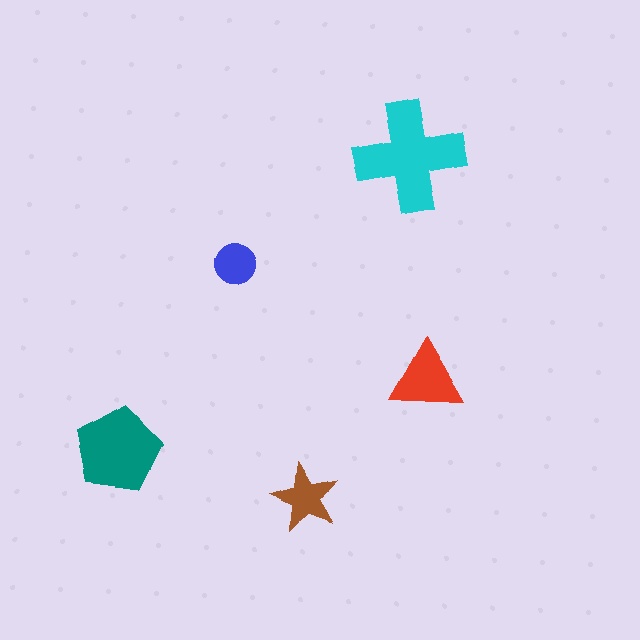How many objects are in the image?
There are 5 objects in the image.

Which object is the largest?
The cyan cross.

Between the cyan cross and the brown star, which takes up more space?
The cyan cross.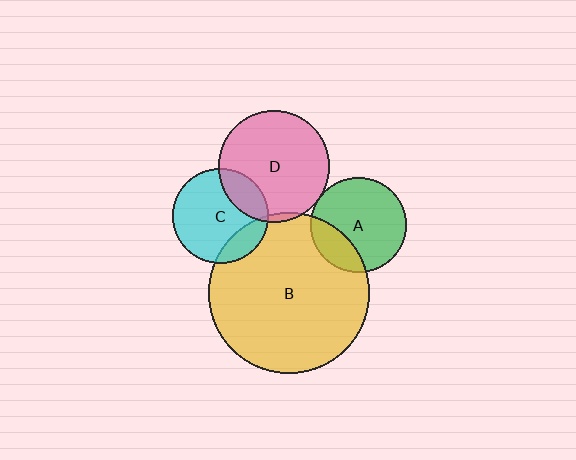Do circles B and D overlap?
Yes.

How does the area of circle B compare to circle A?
Approximately 2.8 times.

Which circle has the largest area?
Circle B (yellow).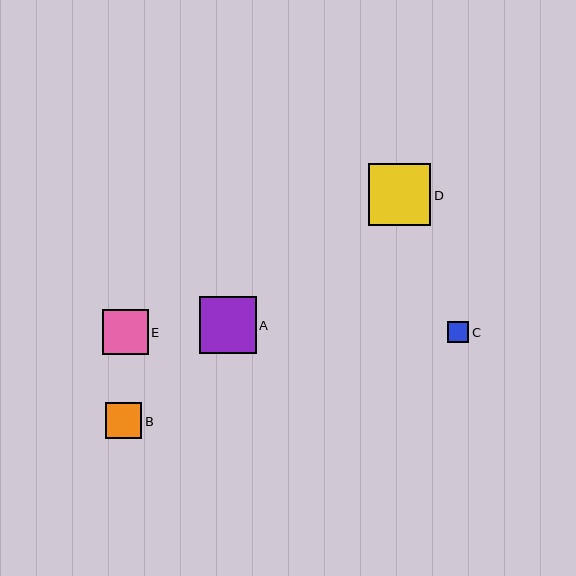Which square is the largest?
Square D is the largest with a size of approximately 62 pixels.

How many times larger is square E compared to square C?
Square E is approximately 2.1 times the size of square C.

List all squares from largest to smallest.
From largest to smallest: D, A, E, B, C.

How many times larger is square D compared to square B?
Square D is approximately 1.7 times the size of square B.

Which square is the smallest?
Square C is the smallest with a size of approximately 22 pixels.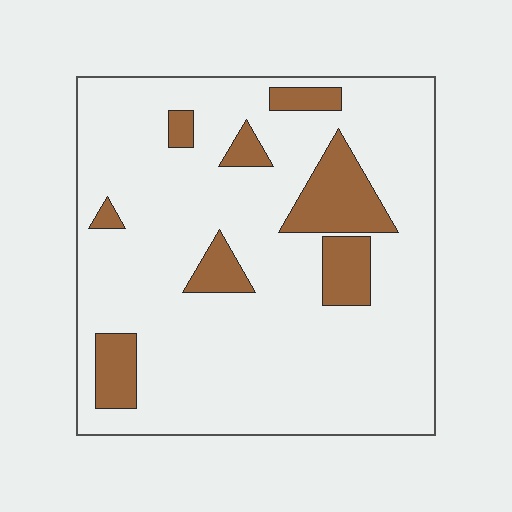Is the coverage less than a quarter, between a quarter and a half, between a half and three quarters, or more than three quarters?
Less than a quarter.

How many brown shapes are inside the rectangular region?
8.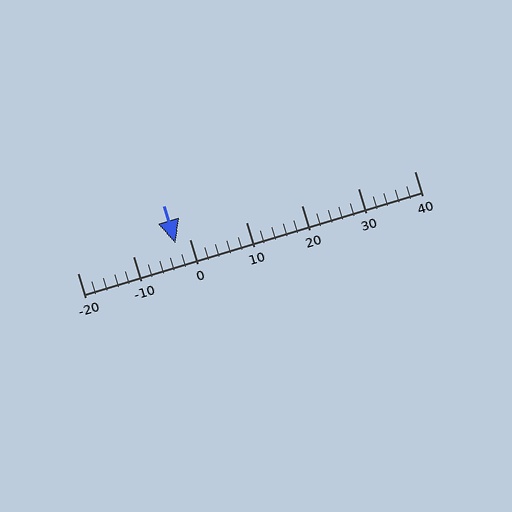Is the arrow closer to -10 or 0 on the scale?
The arrow is closer to 0.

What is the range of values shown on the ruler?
The ruler shows values from -20 to 40.